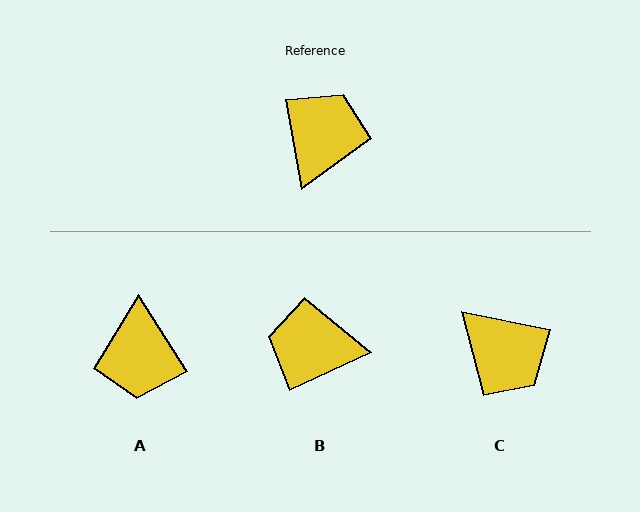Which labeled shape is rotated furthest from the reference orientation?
A, about 157 degrees away.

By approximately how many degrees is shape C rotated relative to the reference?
Approximately 112 degrees clockwise.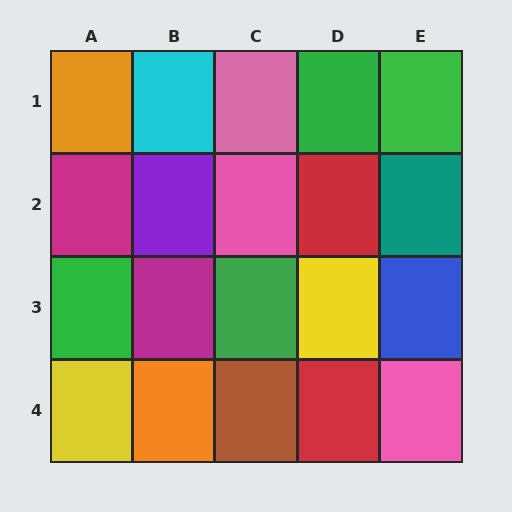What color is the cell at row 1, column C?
Pink.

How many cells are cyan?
1 cell is cyan.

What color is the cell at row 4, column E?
Pink.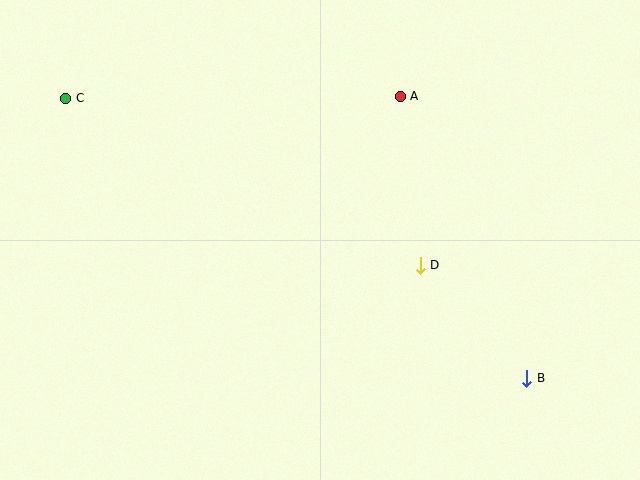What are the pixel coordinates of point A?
Point A is at (400, 96).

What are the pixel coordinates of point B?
Point B is at (527, 378).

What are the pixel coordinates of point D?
Point D is at (420, 265).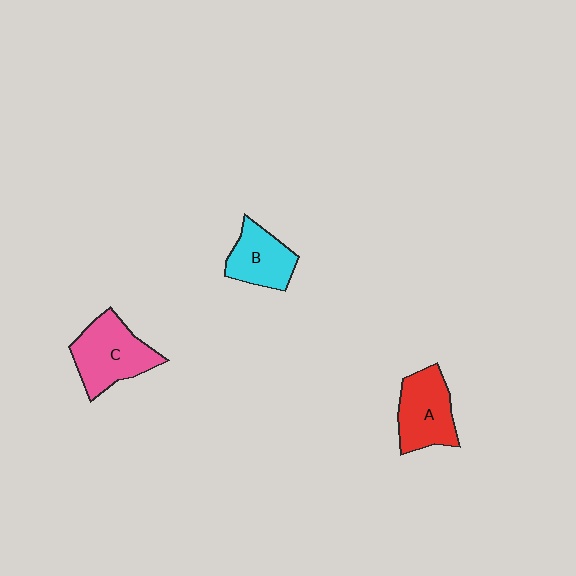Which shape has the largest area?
Shape C (pink).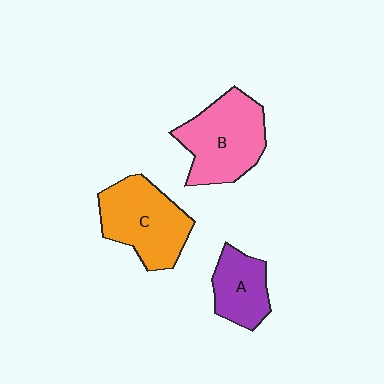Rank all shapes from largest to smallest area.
From largest to smallest: B (pink), C (orange), A (purple).